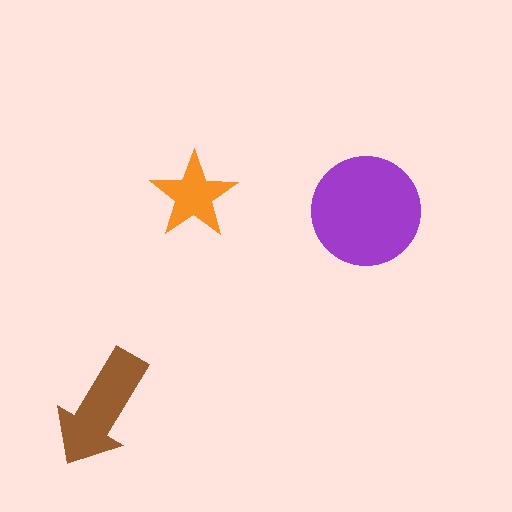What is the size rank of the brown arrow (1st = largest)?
2nd.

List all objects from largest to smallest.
The purple circle, the brown arrow, the orange star.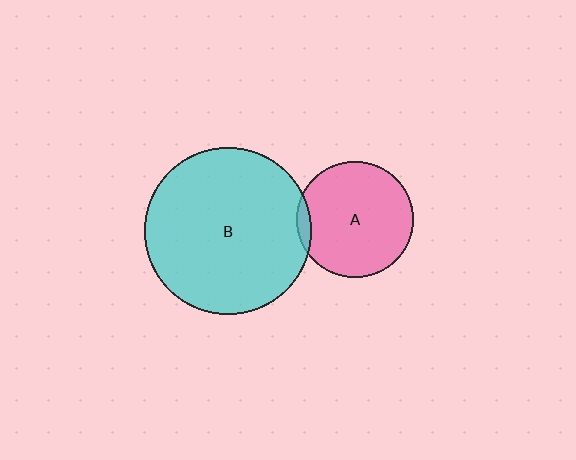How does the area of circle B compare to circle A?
Approximately 2.1 times.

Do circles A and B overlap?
Yes.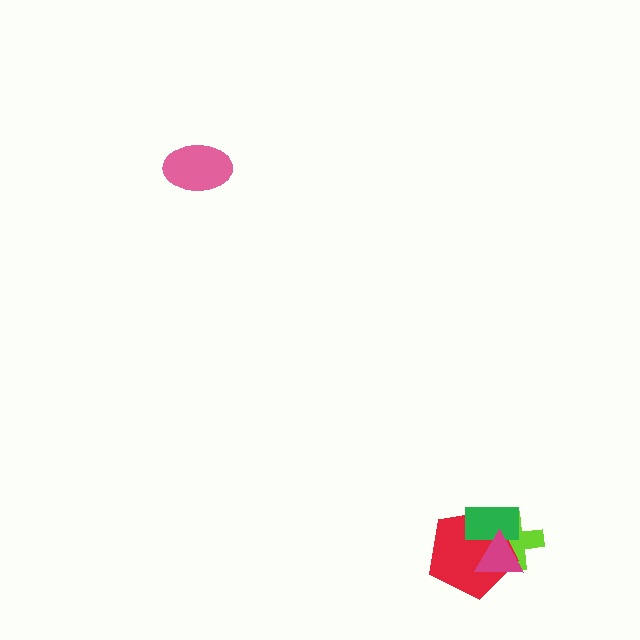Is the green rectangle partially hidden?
Yes, it is partially covered by another shape.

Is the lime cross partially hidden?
Yes, it is partially covered by another shape.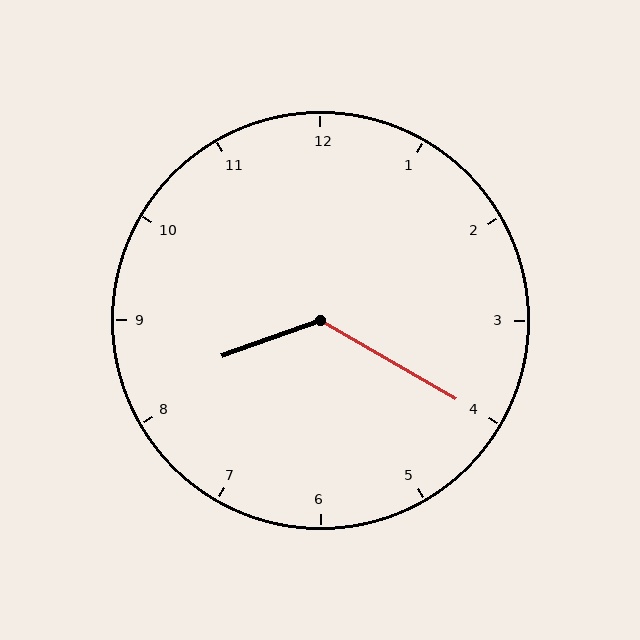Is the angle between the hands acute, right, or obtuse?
It is obtuse.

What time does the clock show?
8:20.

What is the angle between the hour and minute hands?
Approximately 130 degrees.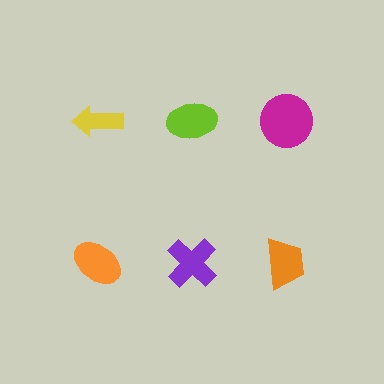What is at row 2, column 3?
An orange trapezoid.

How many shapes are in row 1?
3 shapes.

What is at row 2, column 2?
A purple cross.